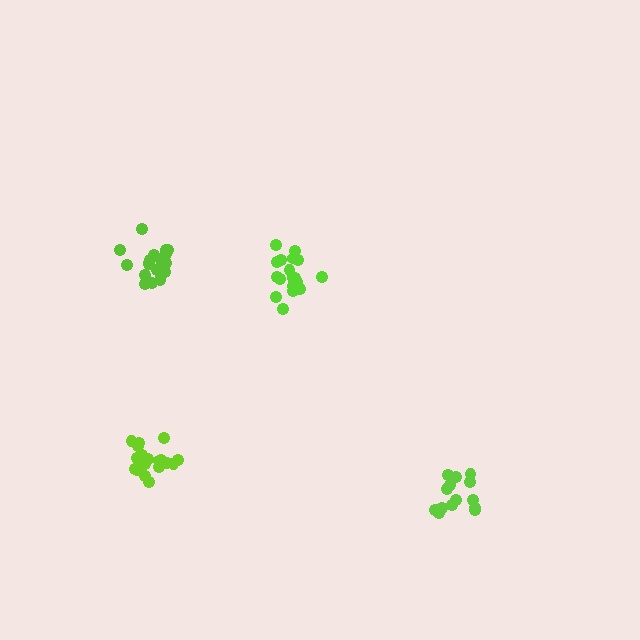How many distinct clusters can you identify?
There are 4 distinct clusters.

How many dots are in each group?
Group 1: 18 dots, Group 2: 18 dots, Group 3: 18 dots, Group 4: 14 dots (68 total).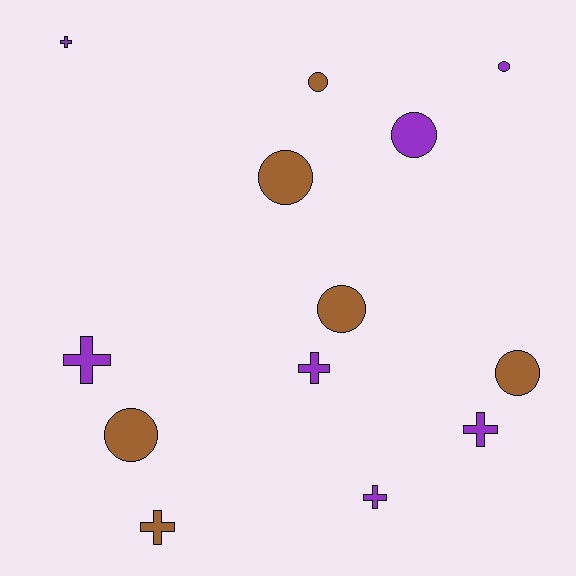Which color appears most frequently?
Purple, with 7 objects.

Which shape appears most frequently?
Circle, with 7 objects.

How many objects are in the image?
There are 13 objects.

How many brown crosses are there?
There is 1 brown cross.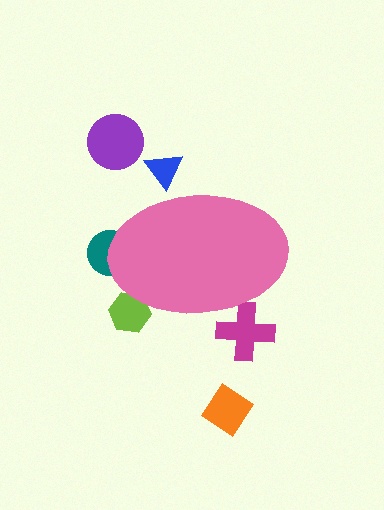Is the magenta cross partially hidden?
Yes, the magenta cross is partially hidden behind the pink ellipse.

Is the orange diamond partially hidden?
No, the orange diamond is fully visible.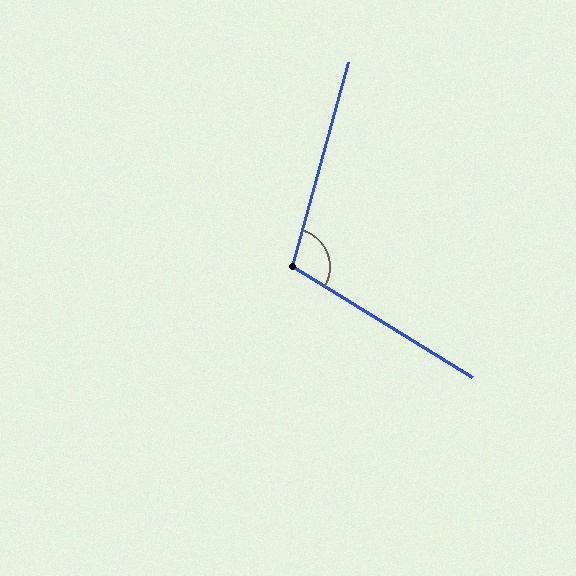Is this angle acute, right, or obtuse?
It is obtuse.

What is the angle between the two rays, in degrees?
Approximately 106 degrees.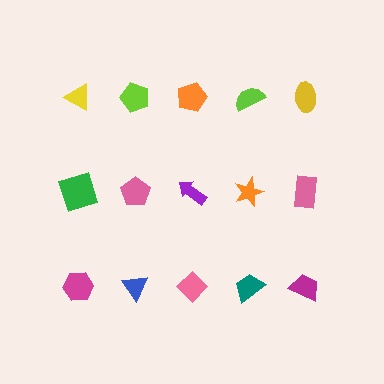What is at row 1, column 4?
A lime semicircle.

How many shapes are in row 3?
5 shapes.